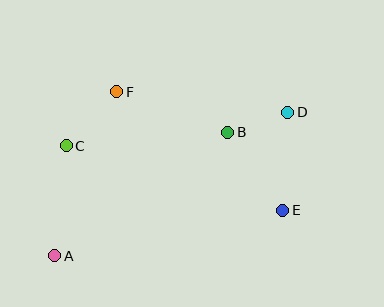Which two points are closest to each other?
Points B and D are closest to each other.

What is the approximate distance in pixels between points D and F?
The distance between D and F is approximately 172 pixels.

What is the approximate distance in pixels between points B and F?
The distance between B and F is approximately 118 pixels.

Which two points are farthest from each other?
Points A and D are farthest from each other.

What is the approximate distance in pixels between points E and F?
The distance between E and F is approximately 204 pixels.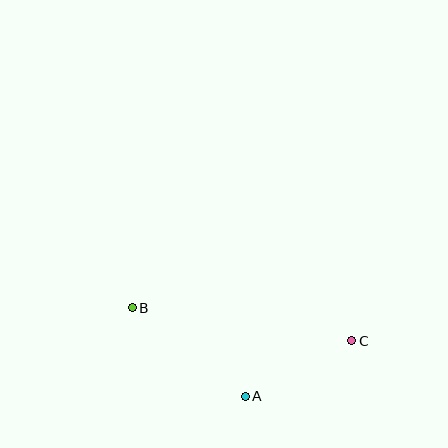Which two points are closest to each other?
Points A and C are closest to each other.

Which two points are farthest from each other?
Points B and C are farthest from each other.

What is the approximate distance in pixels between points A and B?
The distance between A and B is approximately 143 pixels.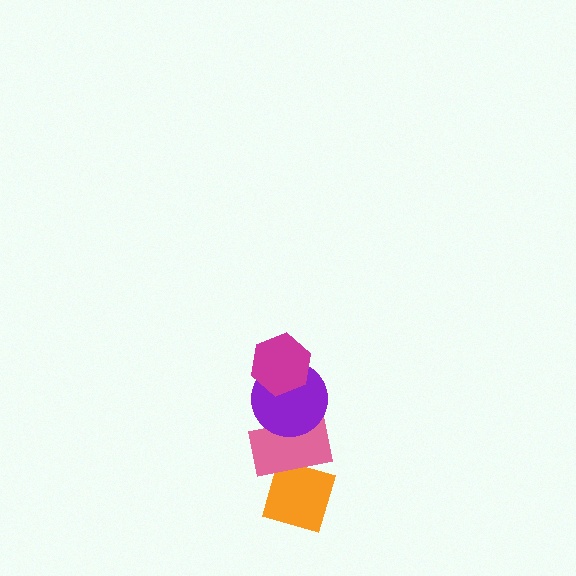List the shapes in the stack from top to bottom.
From top to bottom: the magenta hexagon, the purple circle, the pink rectangle, the orange diamond.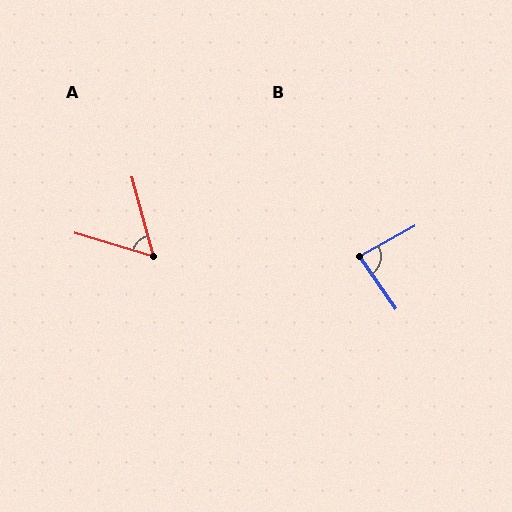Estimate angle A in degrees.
Approximately 58 degrees.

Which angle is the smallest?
A, at approximately 58 degrees.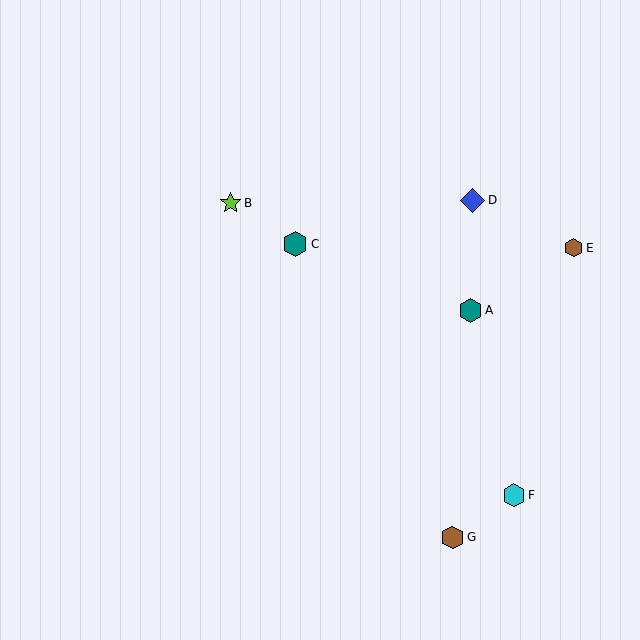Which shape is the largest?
The teal hexagon (labeled C) is the largest.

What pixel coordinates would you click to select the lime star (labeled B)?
Click at (231, 203) to select the lime star B.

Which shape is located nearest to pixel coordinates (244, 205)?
The lime star (labeled B) at (231, 203) is nearest to that location.